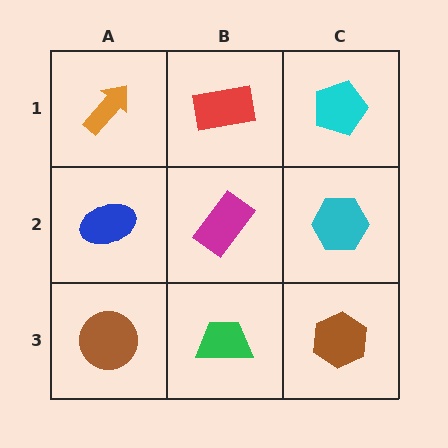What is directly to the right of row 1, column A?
A red rectangle.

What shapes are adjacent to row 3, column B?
A magenta rectangle (row 2, column B), a brown circle (row 3, column A), a brown hexagon (row 3, column C).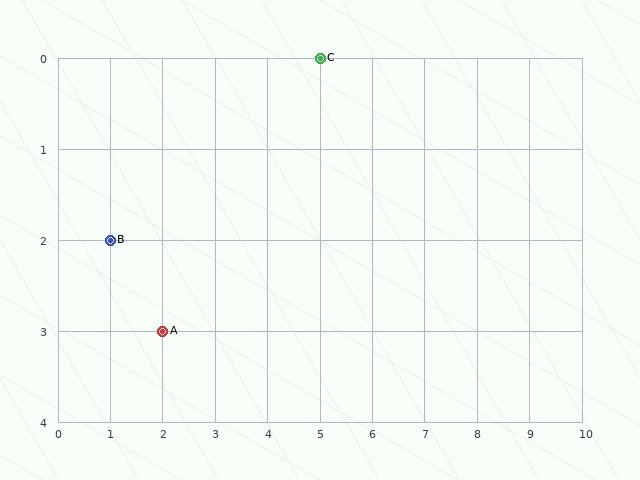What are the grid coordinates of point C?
Point C is at grid coordinates (5, 0).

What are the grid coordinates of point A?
Point A is at grid coordinates (2, 3).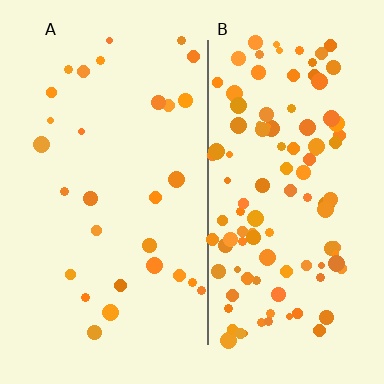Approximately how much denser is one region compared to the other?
Approximately 3.8× — region B over region A.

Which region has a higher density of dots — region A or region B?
B (the right).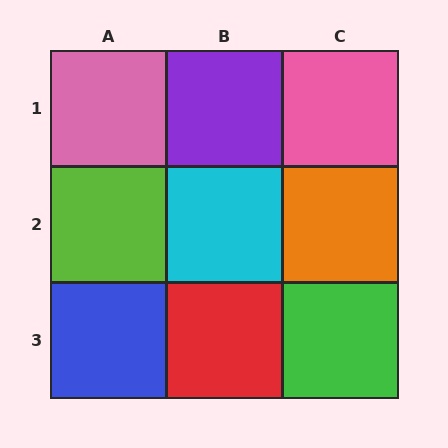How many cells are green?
1 cell is green.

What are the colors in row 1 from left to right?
Pink, purple, pink.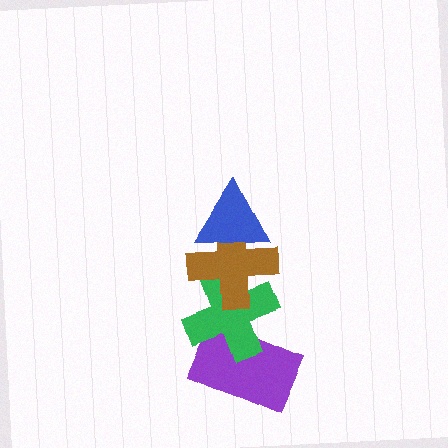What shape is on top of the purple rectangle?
The green cross is on top of the purple rectangle.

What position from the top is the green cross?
The green cross is 3rd from the top.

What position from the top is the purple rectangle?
The purple rectangle is 4th from the top.